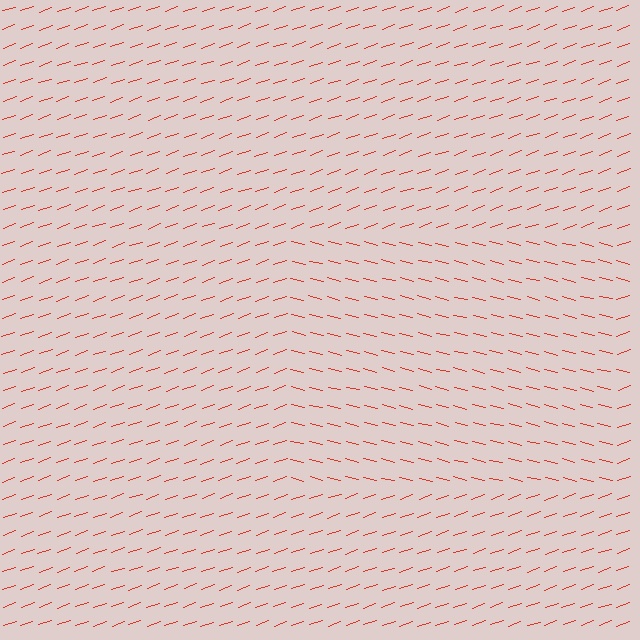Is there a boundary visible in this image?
Yes, there is a texture boundary formed by a change in line orientation.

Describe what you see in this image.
The image is filled with small red line segments. A rectangle region in the image has lines oriented differently from the surrounding lines, creating a visible texture boundary.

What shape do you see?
I see a rectangle.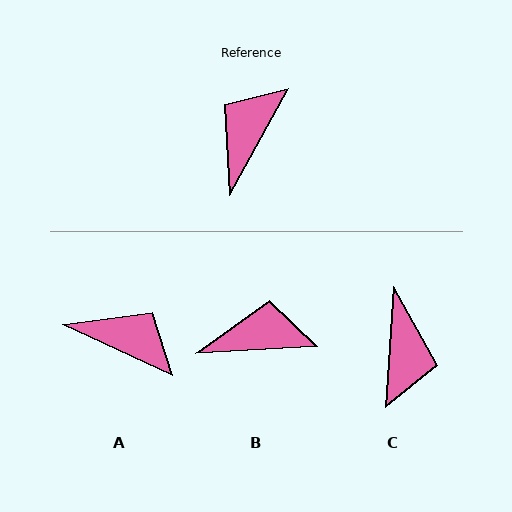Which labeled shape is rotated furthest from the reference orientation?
C, about 155 degrees away.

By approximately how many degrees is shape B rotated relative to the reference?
Approximately 58 degrees clockwise.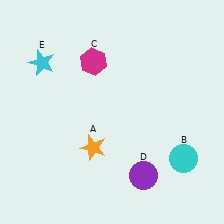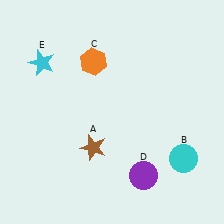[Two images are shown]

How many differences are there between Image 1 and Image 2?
There are 2 differences between the two images.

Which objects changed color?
A changed from orange to brown. C changed from magenta to orange.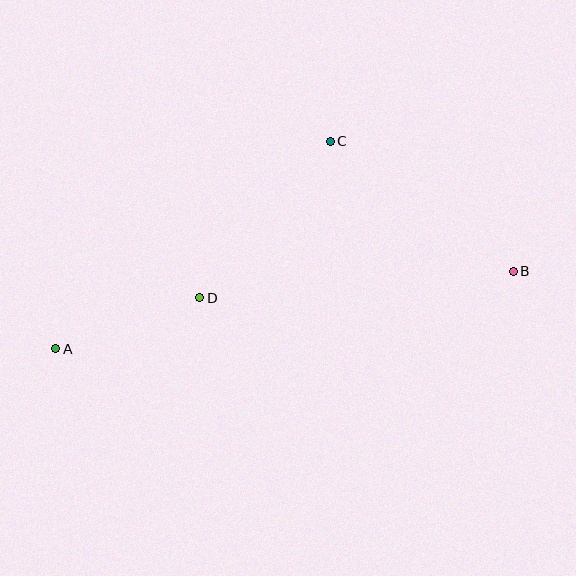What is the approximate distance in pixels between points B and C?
The distance between B and C is approximately 224 pixels.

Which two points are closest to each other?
Points A and D are closest to each other.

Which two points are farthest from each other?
Points A and B are farthest from each other.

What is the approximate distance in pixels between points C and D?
The distance between C and D is approximately 204 pixels.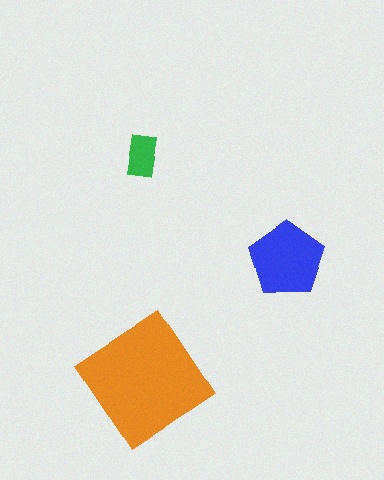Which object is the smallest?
The green rectangle.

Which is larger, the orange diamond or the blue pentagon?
The orange diamond.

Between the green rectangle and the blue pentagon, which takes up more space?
The blue pentagon.